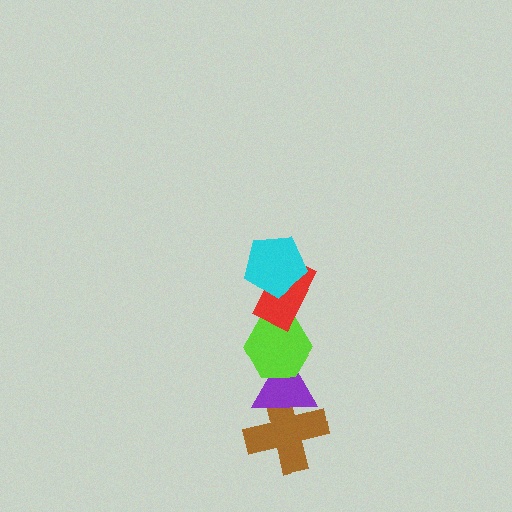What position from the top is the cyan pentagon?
The cyan pentagon is 1st from the top.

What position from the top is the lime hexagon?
The lime hexagon is 3rd from the top.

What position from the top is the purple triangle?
The purple triangle is 4th from the top.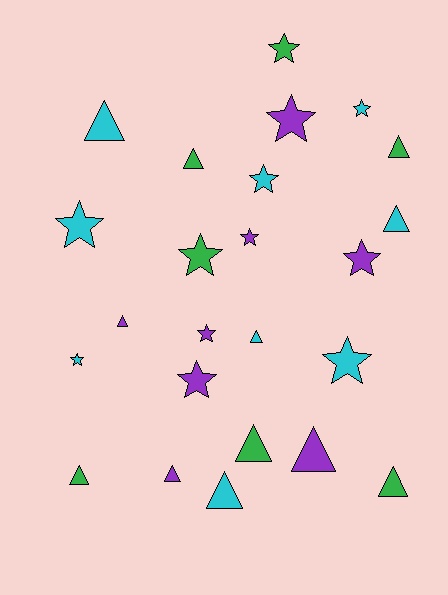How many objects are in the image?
There are 24 objects.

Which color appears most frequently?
Cyan, with 9 objects.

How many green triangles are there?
There are 5 green triangles.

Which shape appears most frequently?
Triangle, with 12 objects.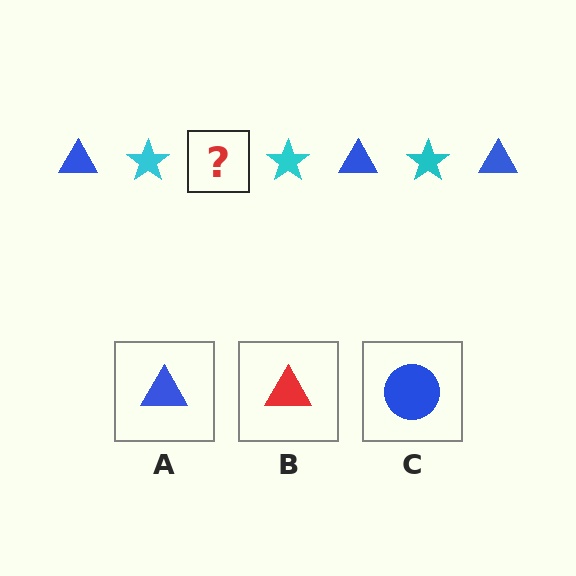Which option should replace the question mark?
Option A.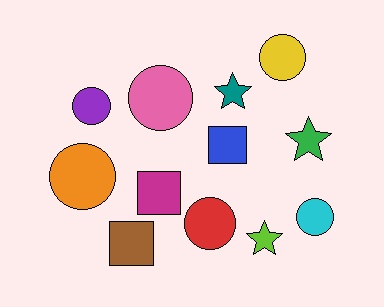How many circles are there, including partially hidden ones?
There are 6 circles.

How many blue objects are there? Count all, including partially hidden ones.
There is 1 blue object.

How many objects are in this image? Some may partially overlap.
There are 12 objects.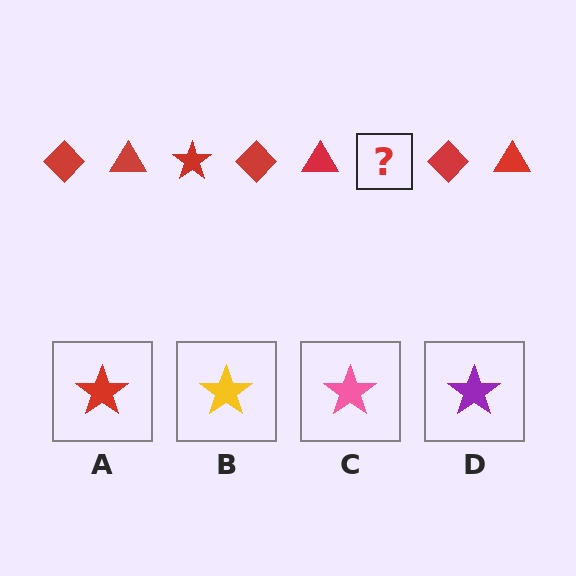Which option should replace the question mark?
Option A.